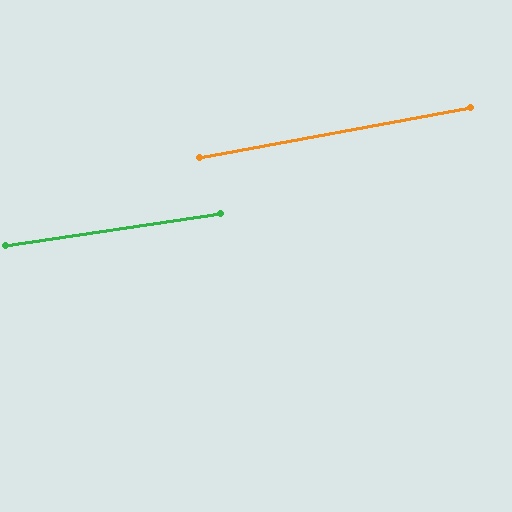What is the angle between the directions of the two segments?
Approximately 2 degrees.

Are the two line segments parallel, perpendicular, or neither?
Parallel — their directions differ by only 2.0°.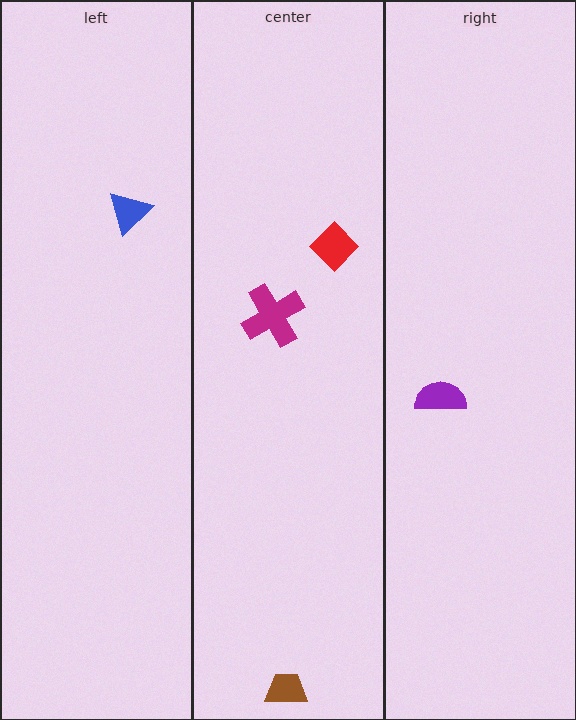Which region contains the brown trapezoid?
The center region.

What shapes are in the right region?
The purple semicircle.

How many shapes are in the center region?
3.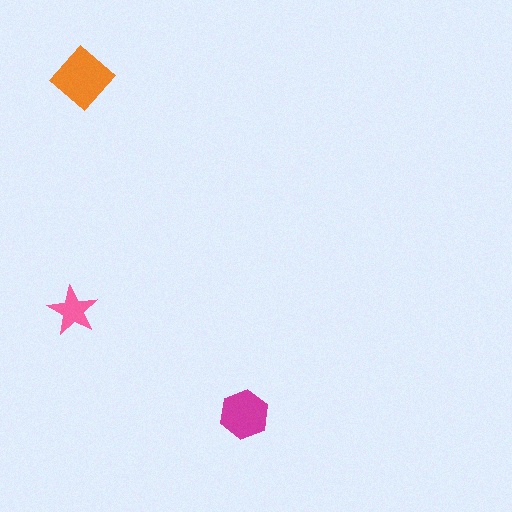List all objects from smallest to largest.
The pink star, the magenta hexagon, the orange diamond.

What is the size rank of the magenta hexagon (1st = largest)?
2nd.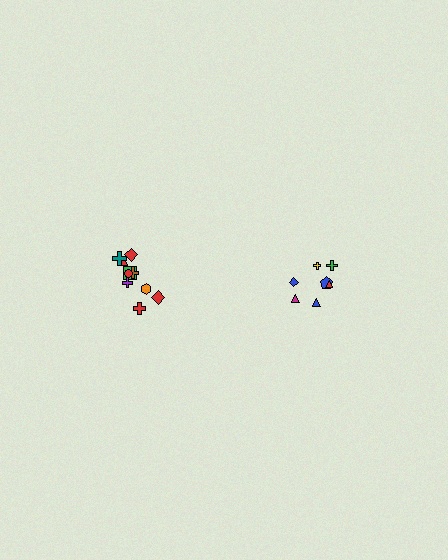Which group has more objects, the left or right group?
The left group.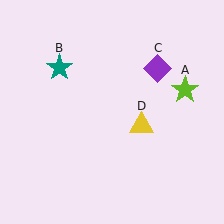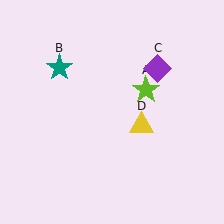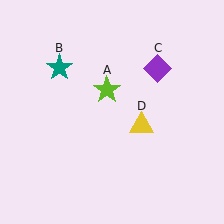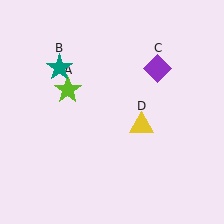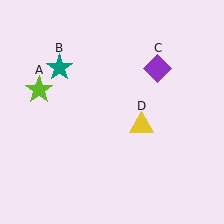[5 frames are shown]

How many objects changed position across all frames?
1 object changed position: lime star (object A).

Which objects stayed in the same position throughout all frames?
Teal star (object B) and purple diamond (object C) and yellow triangle (object D) remained stationary.